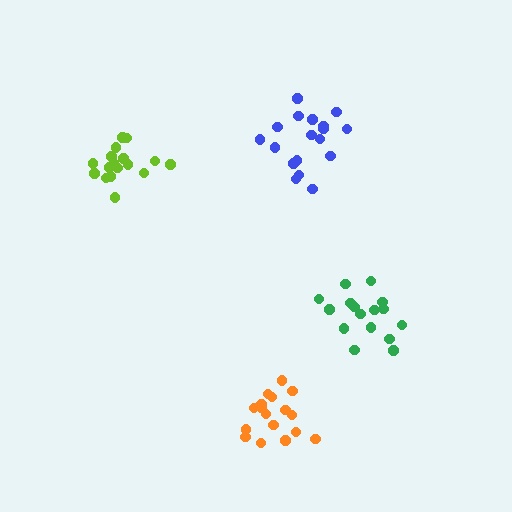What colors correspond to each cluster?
The clusters are colored: blue, green, orange, lime.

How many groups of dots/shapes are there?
There are 4 groups.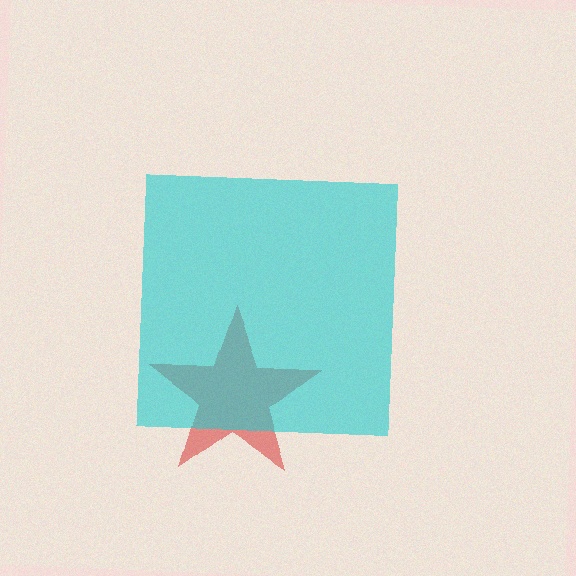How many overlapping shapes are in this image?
There are 2 overlapping shapes in the image.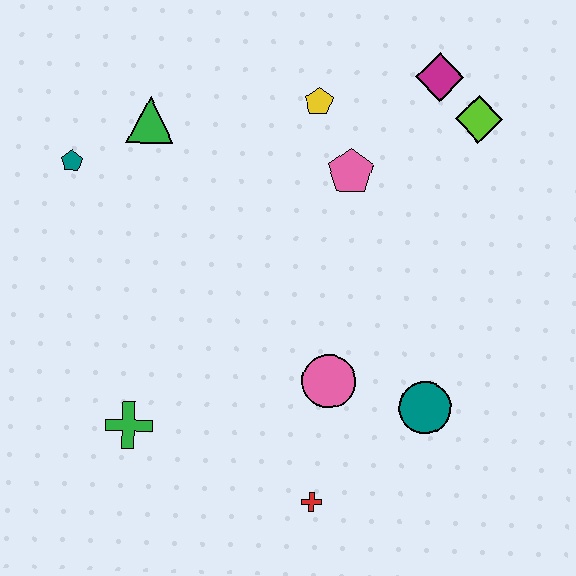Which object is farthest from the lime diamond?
The green cross is farthest from the lime diamond.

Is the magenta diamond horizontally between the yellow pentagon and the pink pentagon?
No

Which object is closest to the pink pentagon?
The yellow pentagon is closest to the pink pentagon.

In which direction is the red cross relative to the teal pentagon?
The red cross is below the teal pentagon.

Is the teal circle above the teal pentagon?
No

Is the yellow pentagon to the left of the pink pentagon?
Yes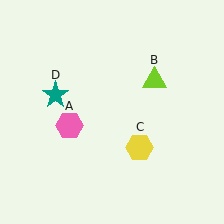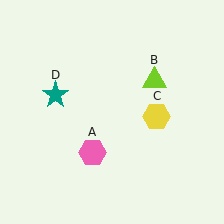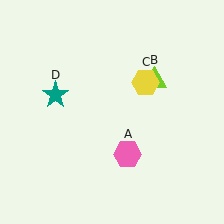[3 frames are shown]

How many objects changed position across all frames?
2 objects changed position: pink hexagon (object A), yellow hexagon (object C).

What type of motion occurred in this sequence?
The pink hexagon (object A), yellow hexagon (object C) rotated counterclockwise around the center of the scene.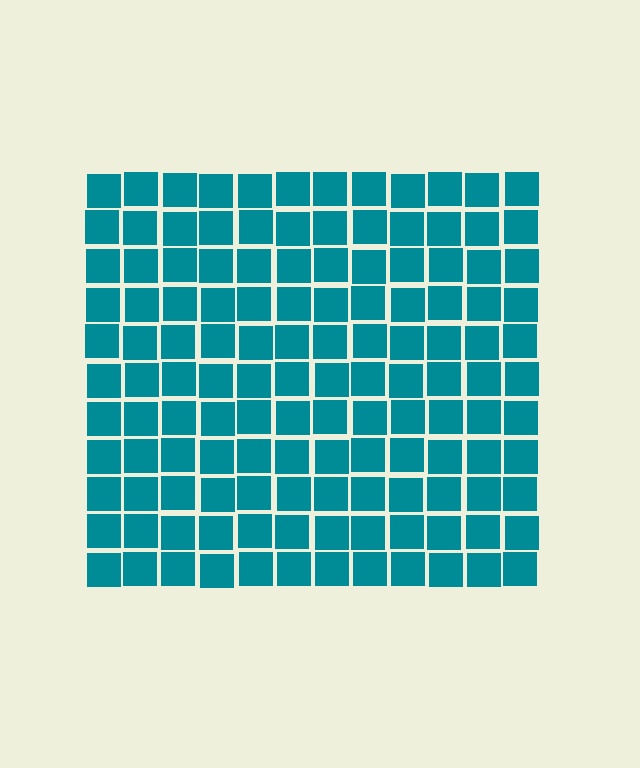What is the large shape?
The large shape is a square.